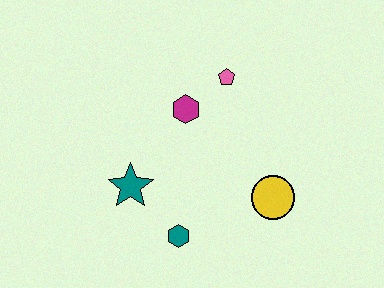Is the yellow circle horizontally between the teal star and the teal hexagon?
No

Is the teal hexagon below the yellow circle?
Yes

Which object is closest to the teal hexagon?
The teal star is closest to the teal hexagon.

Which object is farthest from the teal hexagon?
The pink pentagon is farthest from the teal hexagon.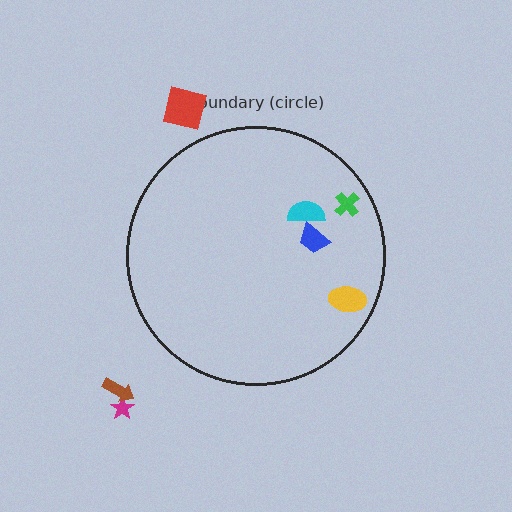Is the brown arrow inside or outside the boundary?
Outside.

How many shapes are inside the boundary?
4 inside, 3 outside.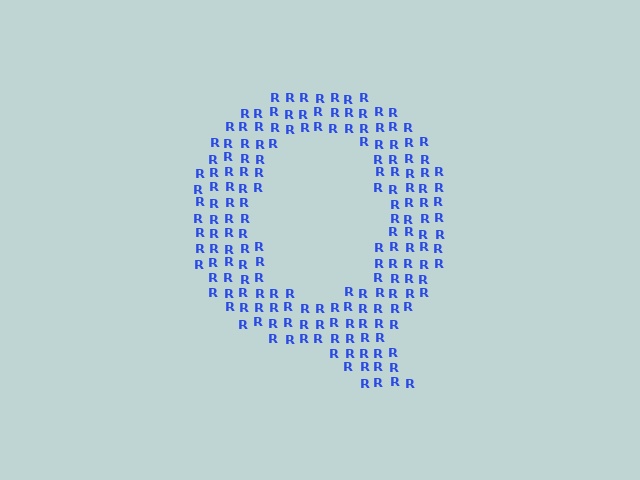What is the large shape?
The large shape is the letter Q.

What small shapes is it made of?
It is made of small letter R's.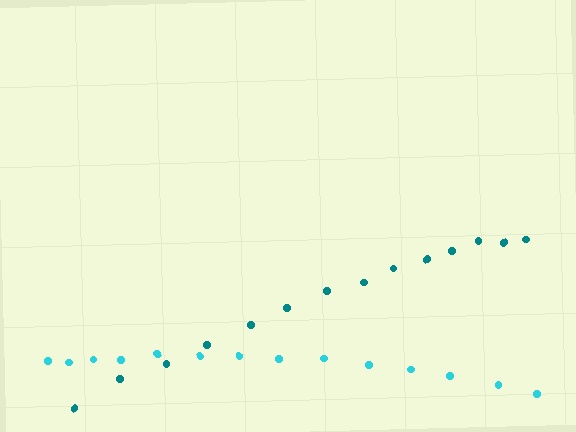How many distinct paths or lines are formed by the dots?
There are 2 distinct paths.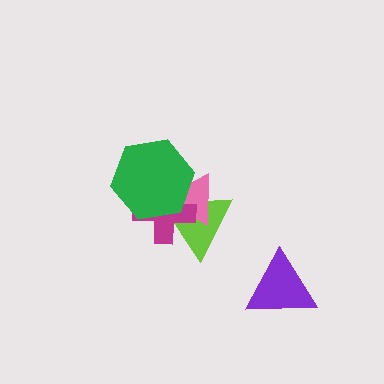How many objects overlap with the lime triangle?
3 objects overlap with the lime triangle.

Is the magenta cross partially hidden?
Yes, it is partially covered by another shape.